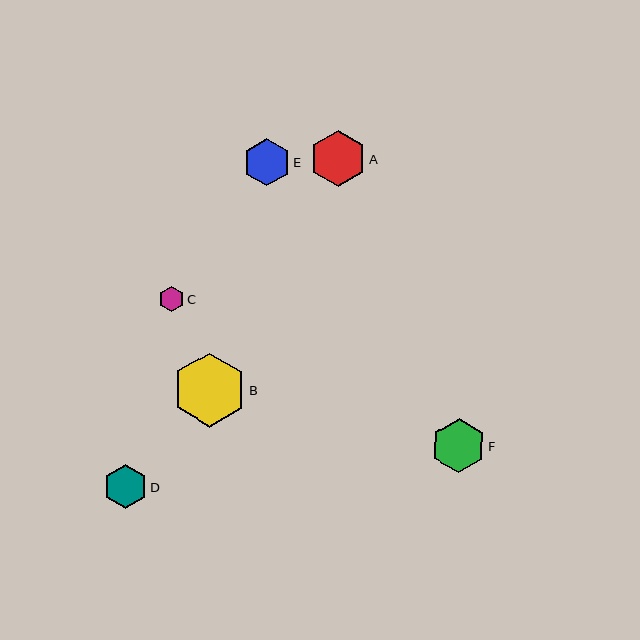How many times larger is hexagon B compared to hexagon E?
Hexagon B is approximately 1.6 times the size of hexagon E.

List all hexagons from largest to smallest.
From largest to smallest: B, A, F, E, D, C.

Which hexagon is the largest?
Hexagon B is the largest with a size of approximately 74 pixels.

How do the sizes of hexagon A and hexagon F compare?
Hexagon A and hexagon F are approximately the same size.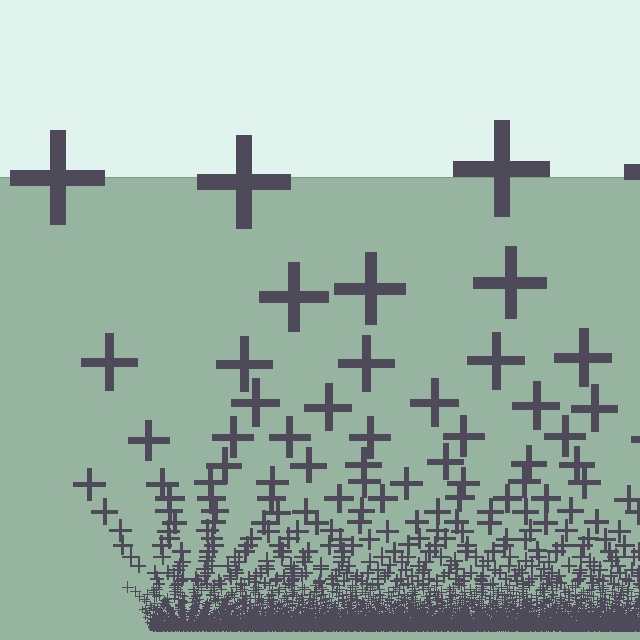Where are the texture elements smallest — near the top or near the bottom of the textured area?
Near the bottom.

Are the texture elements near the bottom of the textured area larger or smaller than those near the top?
Smaller. The gradient is inverted — elements near the bottom are smaller and denser.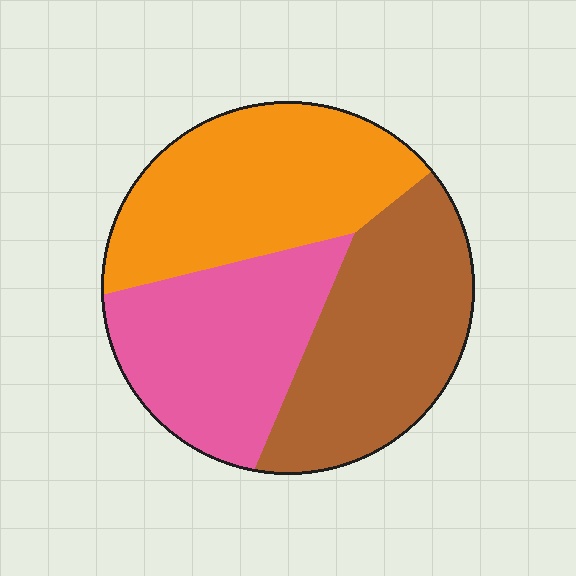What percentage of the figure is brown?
Brown covers about 35% of the figure.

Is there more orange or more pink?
Orange.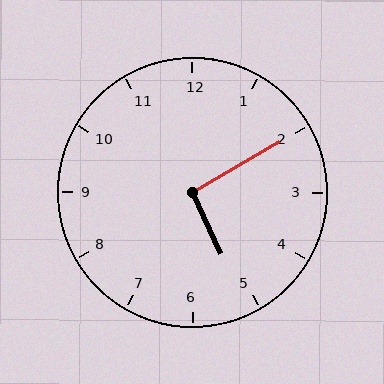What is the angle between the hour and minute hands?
Approximately 95 degrees.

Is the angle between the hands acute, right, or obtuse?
It is right.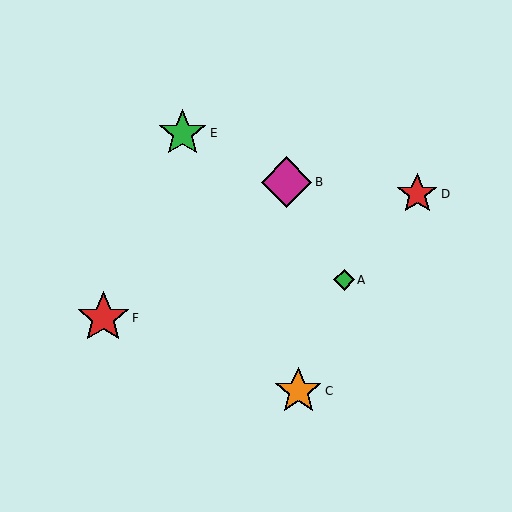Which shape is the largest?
The red star (labeled F) is the largest.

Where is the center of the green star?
The center of the green star is at (182, 133).